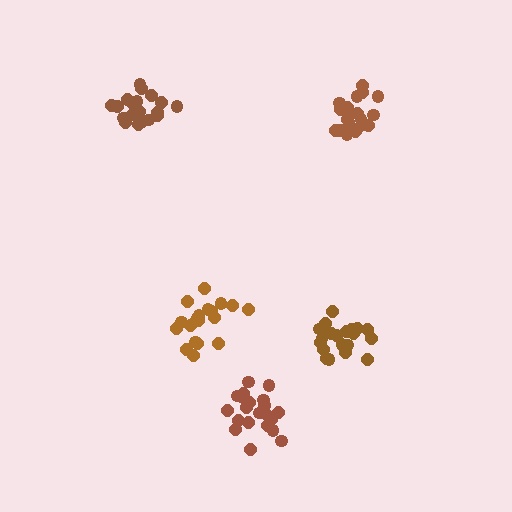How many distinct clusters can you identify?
There are 5 distinct clusters.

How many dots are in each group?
Group 1: 19 dots, Group 2: 21 dots, Group 3: 20 dots, Group 4: 20 dots, Group 5: 20 dots (100 total).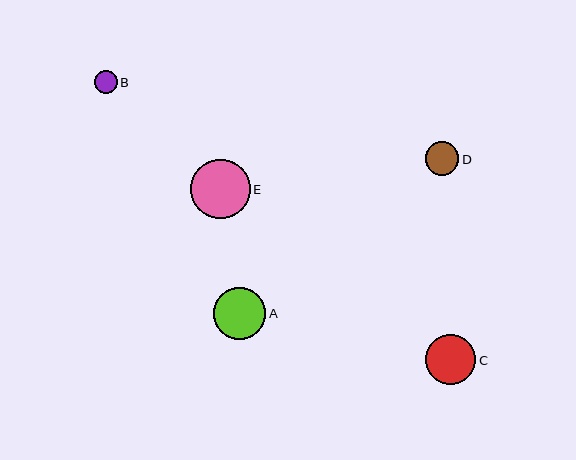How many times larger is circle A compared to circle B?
Circle A is approximately 2.3 times the size of circle B.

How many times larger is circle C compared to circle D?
Circle C is approximately 1.5 times the size of circle D.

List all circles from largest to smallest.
From largest to smallest: E, A, C, D, B.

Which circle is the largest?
Circle E is the largest with a size of approximately 59 pixels.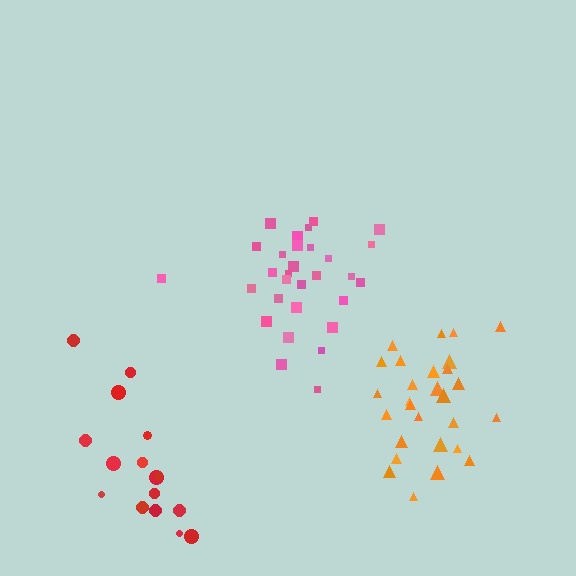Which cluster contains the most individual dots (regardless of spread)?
Pink (30).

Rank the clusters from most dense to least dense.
pink, orange, red.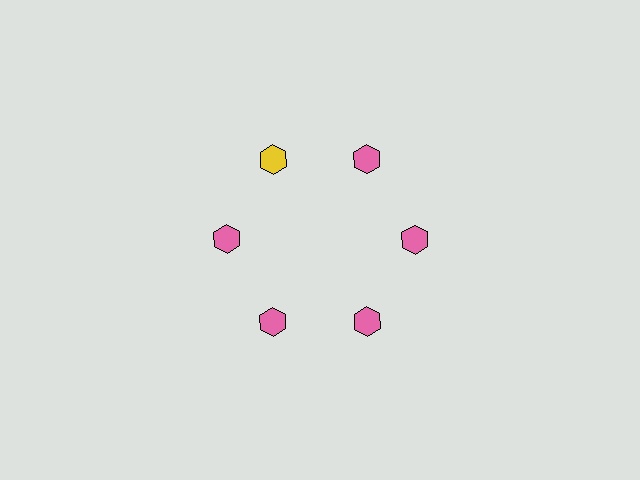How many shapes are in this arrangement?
There are 6 shapes arranged in a ring pattern.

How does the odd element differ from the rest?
It has a different color: yellow instead of pink.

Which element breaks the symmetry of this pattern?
The yellow hexagon at roughly the 11 o'clock position breaks the symmetry. All other shapes are pink hexagons.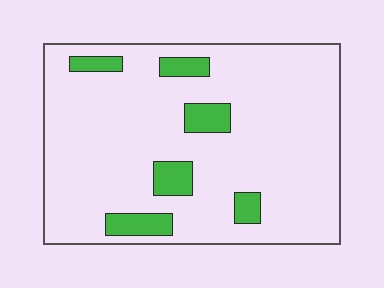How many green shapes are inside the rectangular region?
6.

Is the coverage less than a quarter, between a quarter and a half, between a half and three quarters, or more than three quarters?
Less than a quarter.